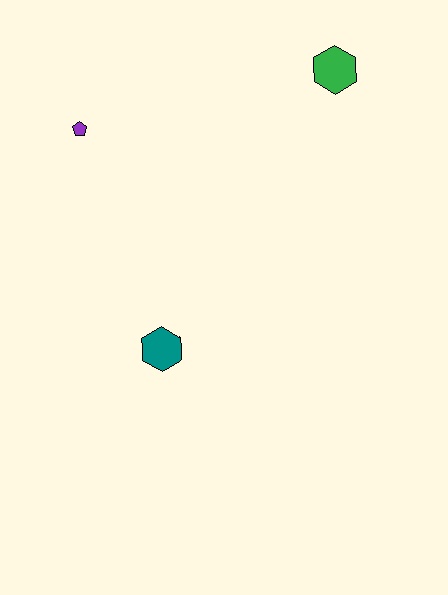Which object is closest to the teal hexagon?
The purple pentagon is closest to the teal hexagon.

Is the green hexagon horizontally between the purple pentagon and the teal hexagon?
No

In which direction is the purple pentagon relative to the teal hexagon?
The purple pentagon is above the teal hexagon.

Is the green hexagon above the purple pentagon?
Yes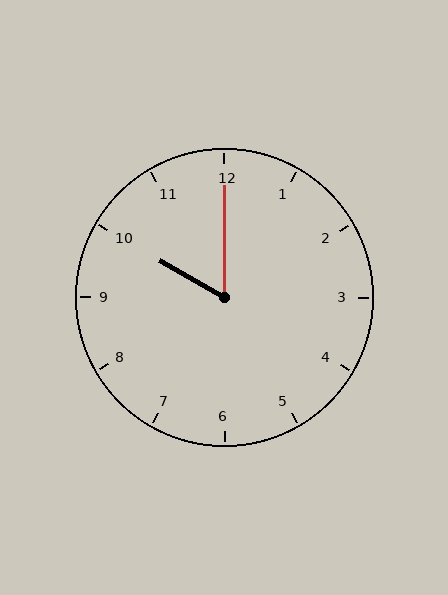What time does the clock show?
10:00.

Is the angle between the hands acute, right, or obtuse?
It is acute.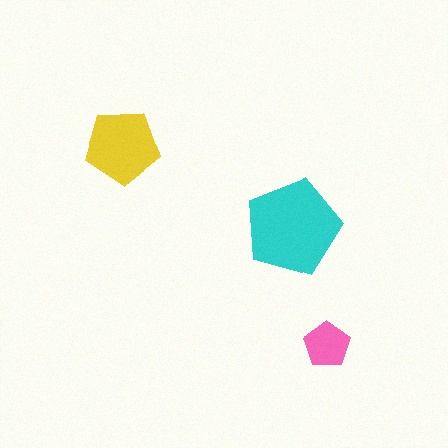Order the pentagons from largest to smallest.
the cyan one, the yellow one, the pink one.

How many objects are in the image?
There are 3 objects in the image.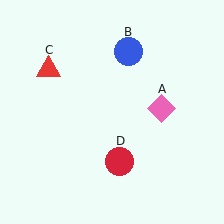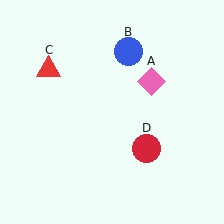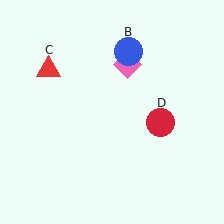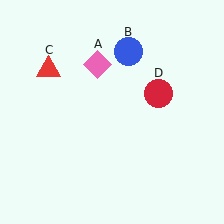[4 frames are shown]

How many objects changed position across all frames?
2 objects changed position: pink diamond (object A), red circle (object D).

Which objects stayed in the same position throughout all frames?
Blue circle (object B) and red triangle (object C) remained stationary.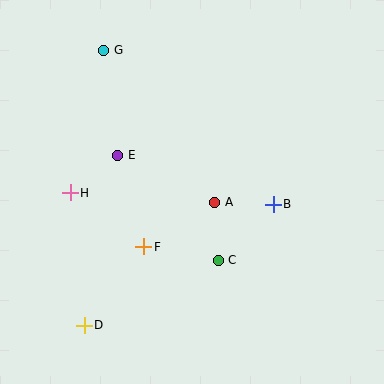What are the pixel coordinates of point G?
Point G is at (104, 50).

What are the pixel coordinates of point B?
Point B is at (273, 204).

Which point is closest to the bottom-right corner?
Point C is closest to the bottom-right corner.